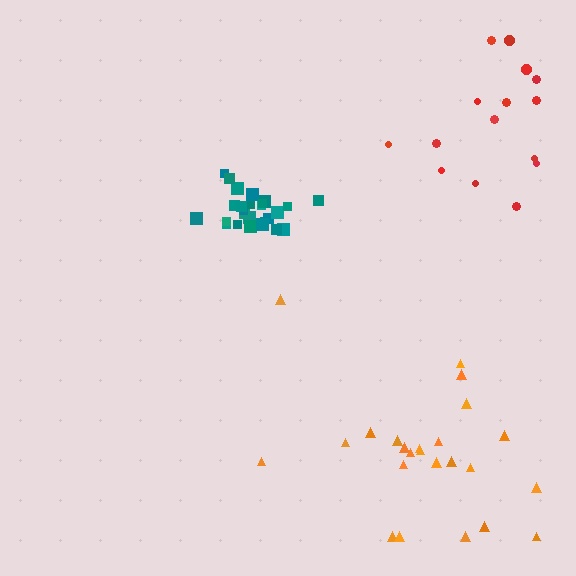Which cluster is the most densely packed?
Teal.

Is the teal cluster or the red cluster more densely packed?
Teal.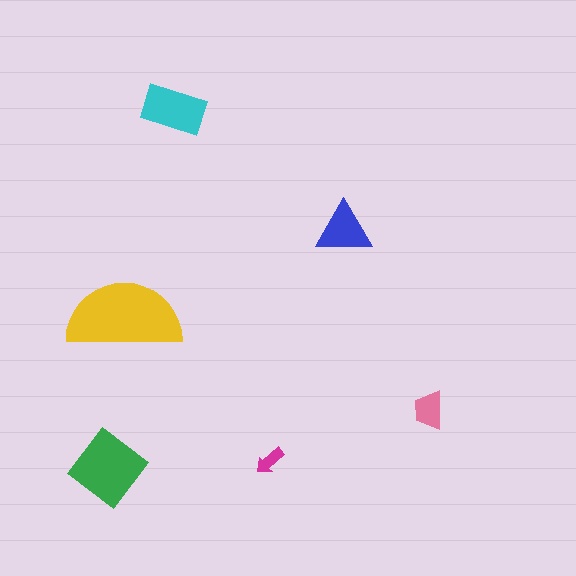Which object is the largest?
The yellow semicircle.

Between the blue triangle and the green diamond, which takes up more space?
The green diamond.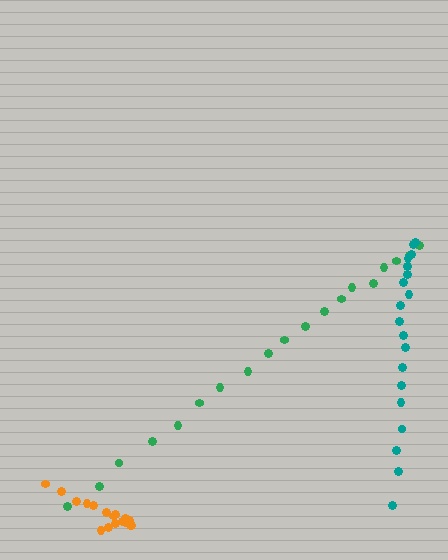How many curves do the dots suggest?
There are 3 distinct paths.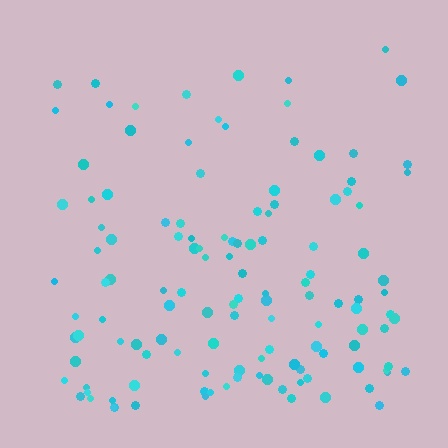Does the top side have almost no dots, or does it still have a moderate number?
Still a moderate number, just noticeably fewer than the bottom.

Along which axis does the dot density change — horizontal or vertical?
Vertical.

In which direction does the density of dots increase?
From top to bottom, with the bottom side densest.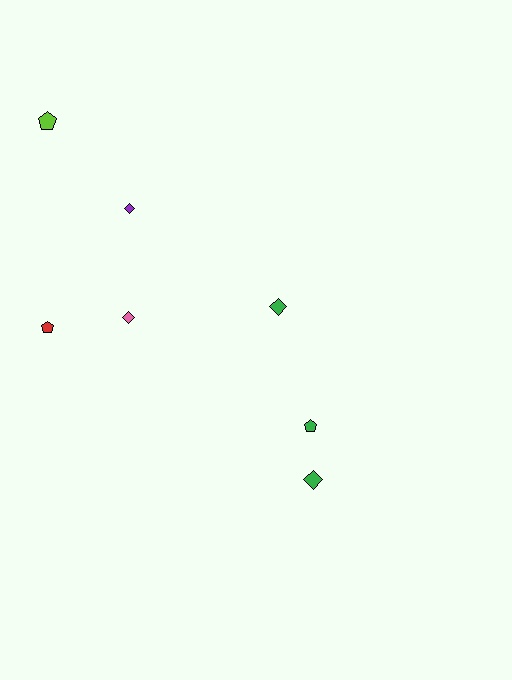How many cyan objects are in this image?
There are no cyan objects.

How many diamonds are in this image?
There are 4 diamonds.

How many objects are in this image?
There are 7 objects.